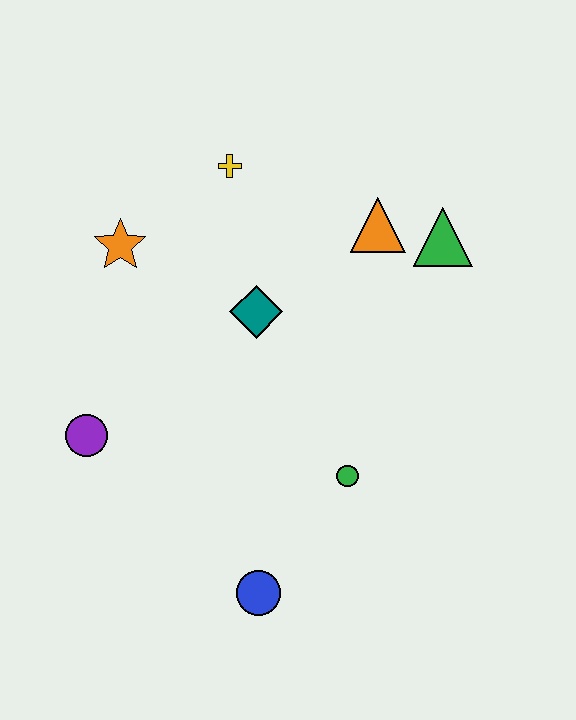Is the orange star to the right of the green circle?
No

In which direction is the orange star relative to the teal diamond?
The orange star is to the left of the teal diamond.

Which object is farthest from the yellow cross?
The blue circle is farthest from the yellow cross.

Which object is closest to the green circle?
The blue circle is closest to the green circle.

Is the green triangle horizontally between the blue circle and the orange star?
No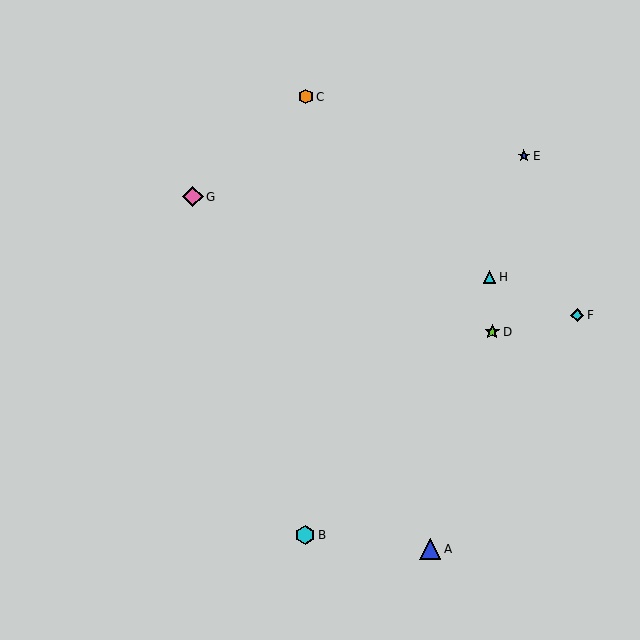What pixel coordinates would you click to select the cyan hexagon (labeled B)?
Click at (305, 535) to select the cyan hexagon B.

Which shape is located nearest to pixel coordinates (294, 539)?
The cyan hexagon (labeled B) at (305, 535) is nearest to that location.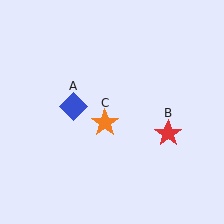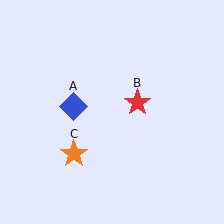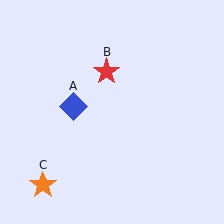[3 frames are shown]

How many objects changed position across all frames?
2 objects changed position: red star (object B), orange star (object C).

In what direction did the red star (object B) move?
The red star (object B) moved up and to the left.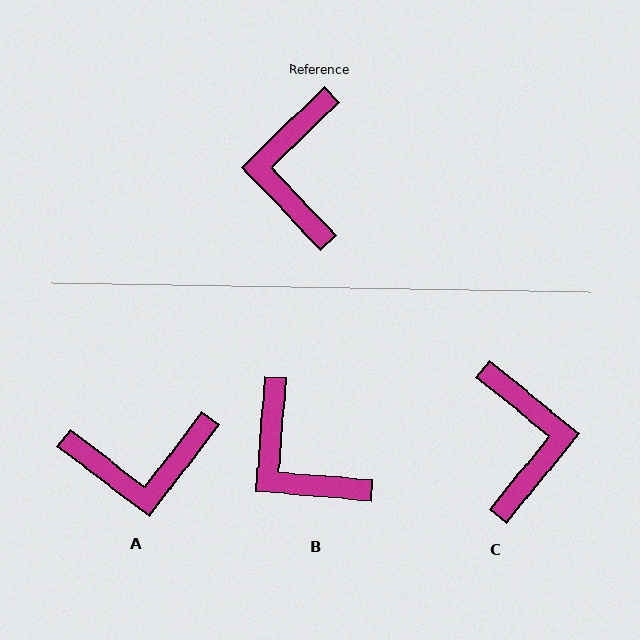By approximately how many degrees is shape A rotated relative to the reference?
Approximately 99 degrees counter-clockwise.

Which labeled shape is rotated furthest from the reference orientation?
C, about 173 degrees away.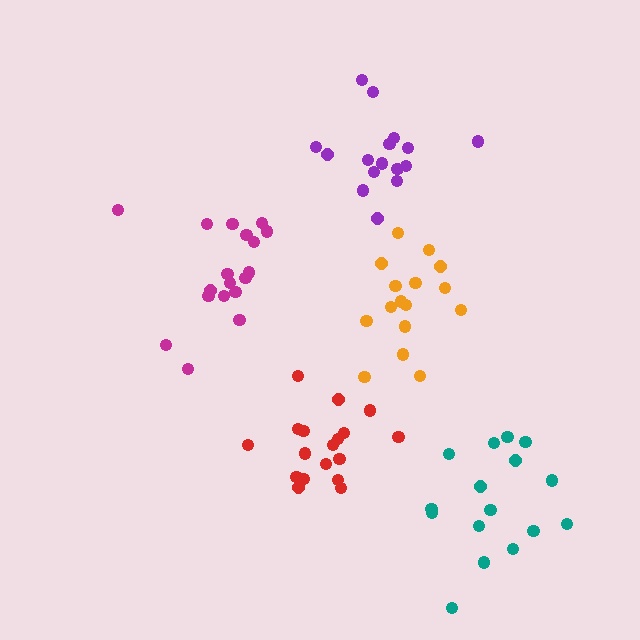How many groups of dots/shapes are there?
There are 5 groups.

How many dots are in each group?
Group 1: 16 dots, Group 2: 18 dots, Group 3: 16 dots, Group 4: 18 dots, Group 5: 16 dots (84 total).